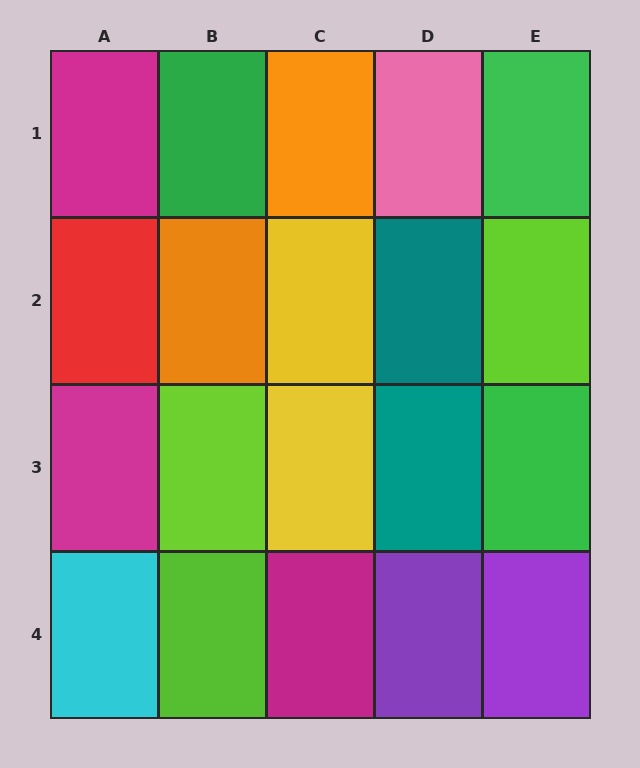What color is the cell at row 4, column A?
Cyan.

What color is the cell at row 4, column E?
Purple.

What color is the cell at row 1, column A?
Magenta.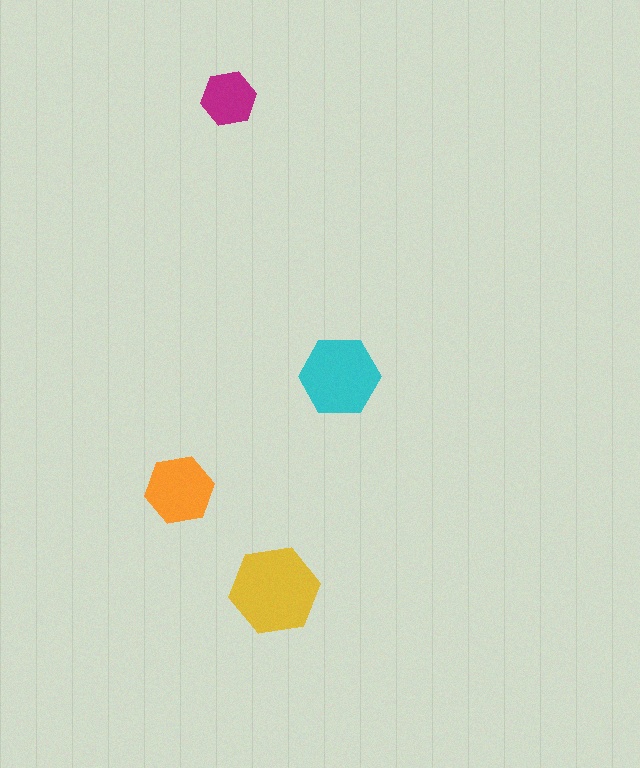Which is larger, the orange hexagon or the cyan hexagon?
The cyan one.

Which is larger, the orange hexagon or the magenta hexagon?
The orange one.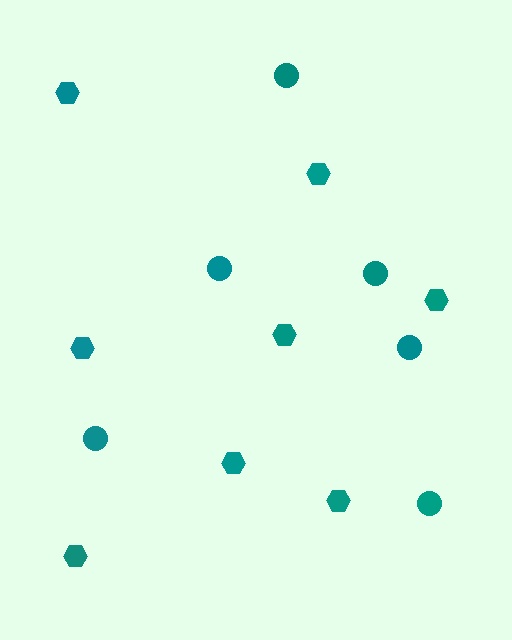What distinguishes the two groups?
There are 2 groups: one group of circles (6) and one group of hexagons (8).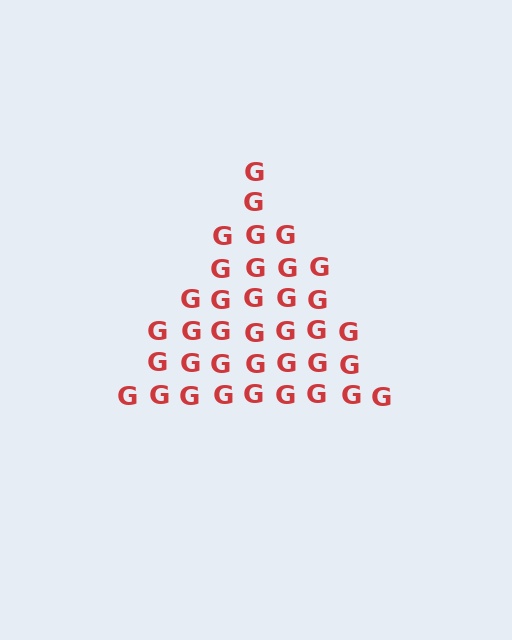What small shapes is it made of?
It is made of small letter G's.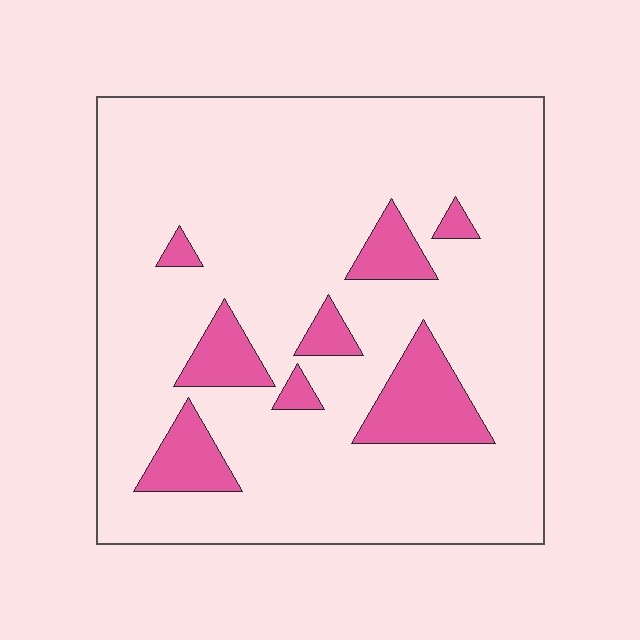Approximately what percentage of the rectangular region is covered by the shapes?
Approximately 15%.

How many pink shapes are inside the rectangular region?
8.